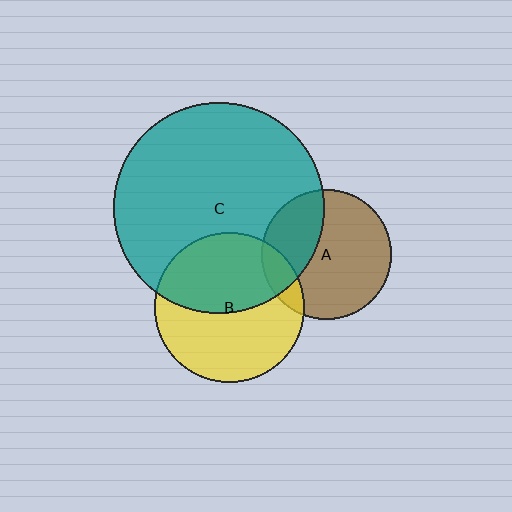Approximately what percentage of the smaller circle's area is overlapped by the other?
Approximately 45%.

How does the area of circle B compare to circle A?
Approximately 1.3 times.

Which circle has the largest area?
Circle C (teal).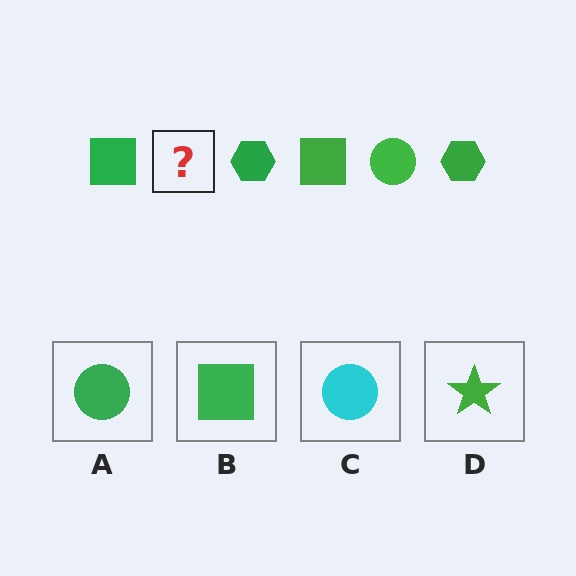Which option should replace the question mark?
Option A.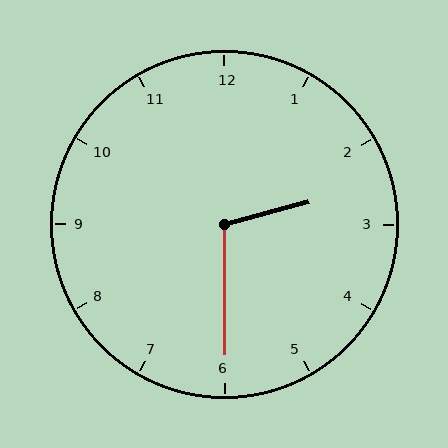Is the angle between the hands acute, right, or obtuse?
It is obtuse.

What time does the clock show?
2:30.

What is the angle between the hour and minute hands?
Approximately 105 degrees.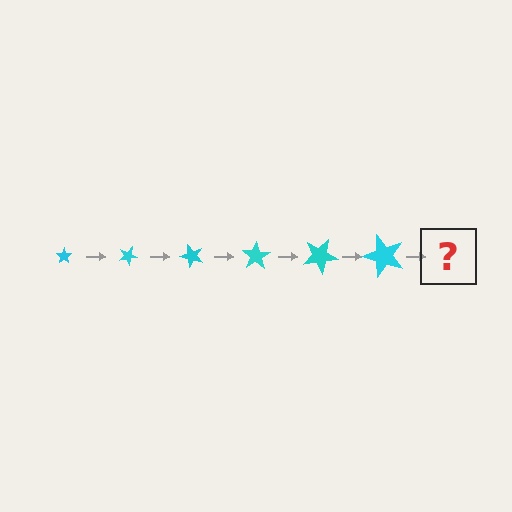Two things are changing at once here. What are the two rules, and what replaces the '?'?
The two rules are that the star grows larger each step and it rotates 25 degrees each step. The '?' should be a star, larger than the previous one and rotated 150 degrees from the start.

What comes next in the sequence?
The next element should be a star, larger than the previous one and rotated 150 degrees from the start.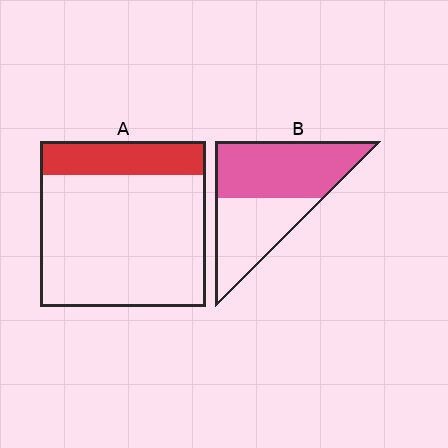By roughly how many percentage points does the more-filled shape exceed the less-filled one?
By roughly 35 percentage points (B over A).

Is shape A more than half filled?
No.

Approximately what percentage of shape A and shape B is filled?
A is approximately 20% and B is approximately 55%.